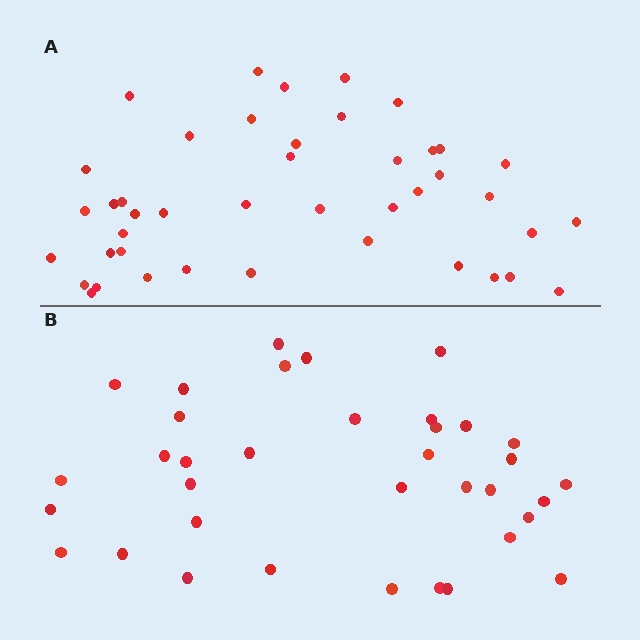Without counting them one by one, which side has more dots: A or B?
Region A (the top region) has more dots.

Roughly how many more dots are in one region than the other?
Region A has roughly 8 or so more dots than region B.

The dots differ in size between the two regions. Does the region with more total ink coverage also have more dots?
No. Region B has more total ink coverage because its dots are larger, but region A actually contains more individual dots. Total area can be misleading — the number of items is what matters here.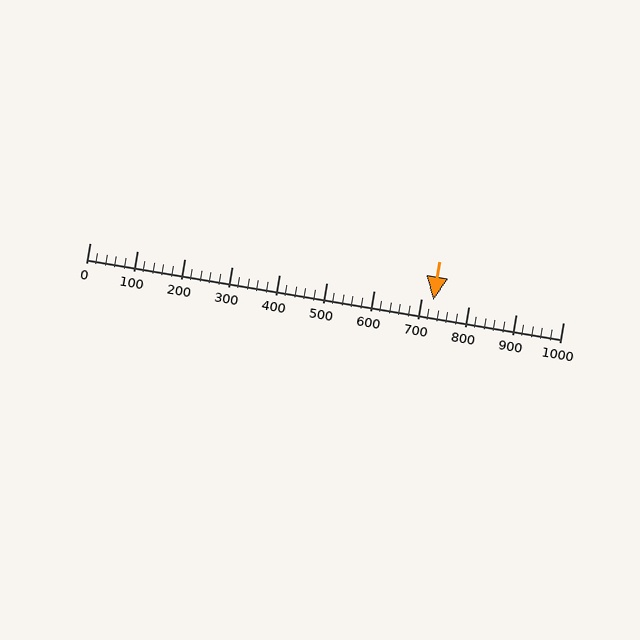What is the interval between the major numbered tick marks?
The major tick marks are spaced 100 units apart.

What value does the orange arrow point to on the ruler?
The orange arrow points to approximately 727.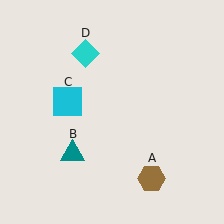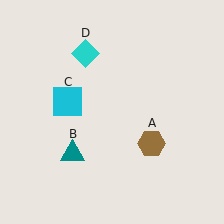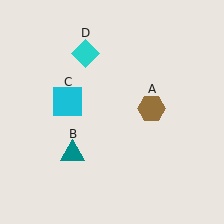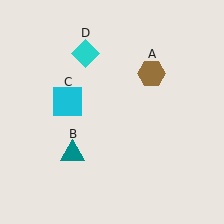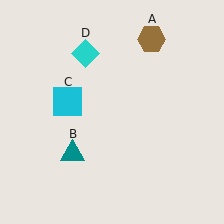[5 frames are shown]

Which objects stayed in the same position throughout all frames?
Teal triangle (object B) and cyan square (object C) and cyan diamond (object D) remained stationary.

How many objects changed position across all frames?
1 object changed position: brown hexagon (object A).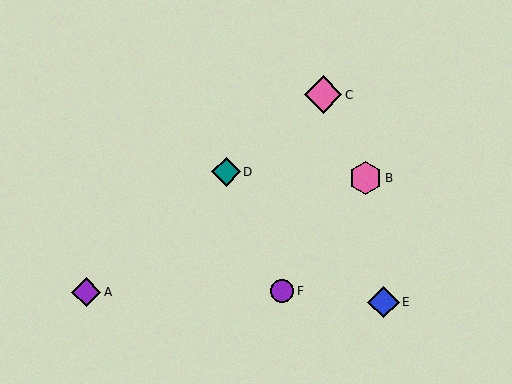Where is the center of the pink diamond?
The center of the pink diamond is at (323, 95).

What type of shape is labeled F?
Shape F is a purple circle.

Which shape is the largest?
The pink diamond (labeled C) is the largest.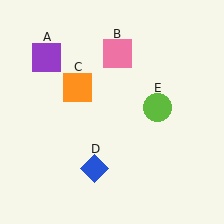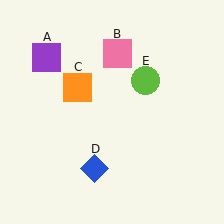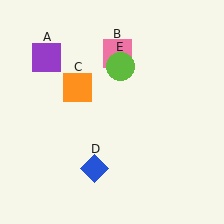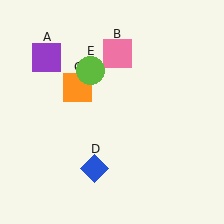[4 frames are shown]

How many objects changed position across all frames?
1 object changed position: lime circle (object E).